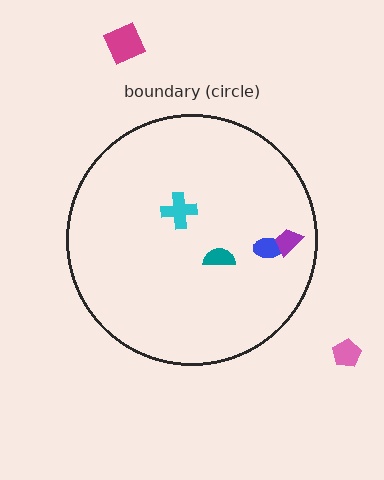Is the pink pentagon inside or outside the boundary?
Outside.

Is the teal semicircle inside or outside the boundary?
Inside.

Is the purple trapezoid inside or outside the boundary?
Inside.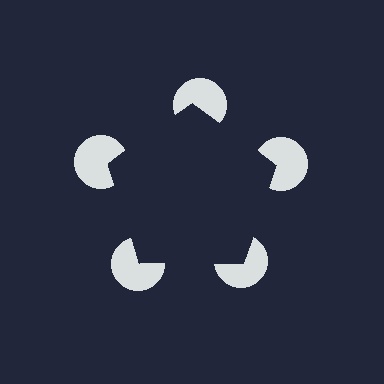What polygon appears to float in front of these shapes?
An illusory pentagon — its edges are inferred from the aligned wedge cuts in the pac-man discs, not physically drawn.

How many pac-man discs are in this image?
There are 5 — one at each vertex of the illusory pentagon.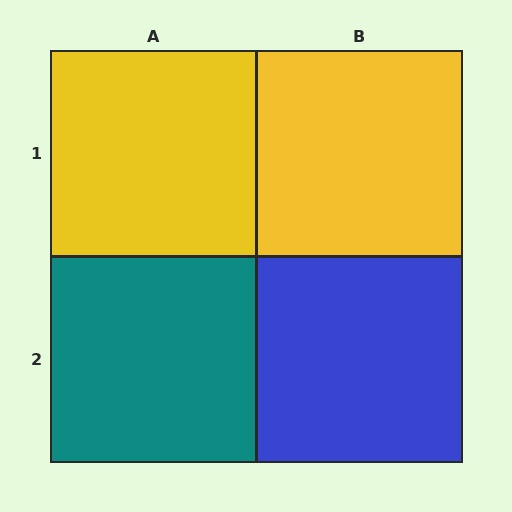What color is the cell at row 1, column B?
Yellow.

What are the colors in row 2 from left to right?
Teal, blue.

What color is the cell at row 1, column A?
Yellow.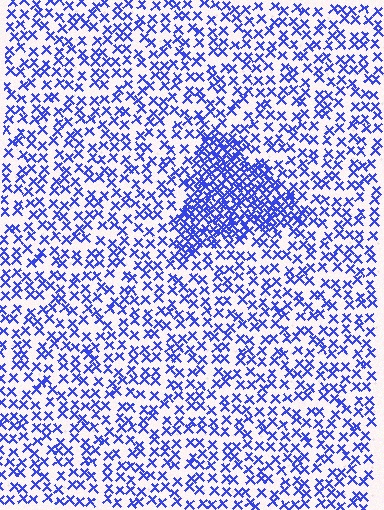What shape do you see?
I see a triangle.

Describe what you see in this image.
The image contains small blue elements arranged at two different densities. A triangle-shaped region is visible where the elements are more densely packed than the surrounding area.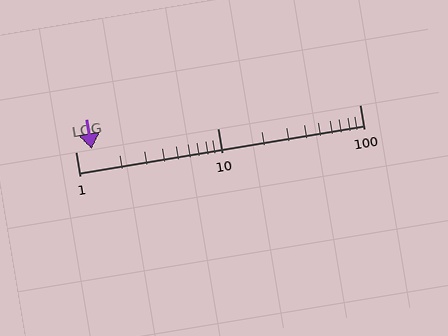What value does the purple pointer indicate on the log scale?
The pointer indicates approximately 1.3.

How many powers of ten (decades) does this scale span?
The scale spans 2 decades, from 1 to 100.